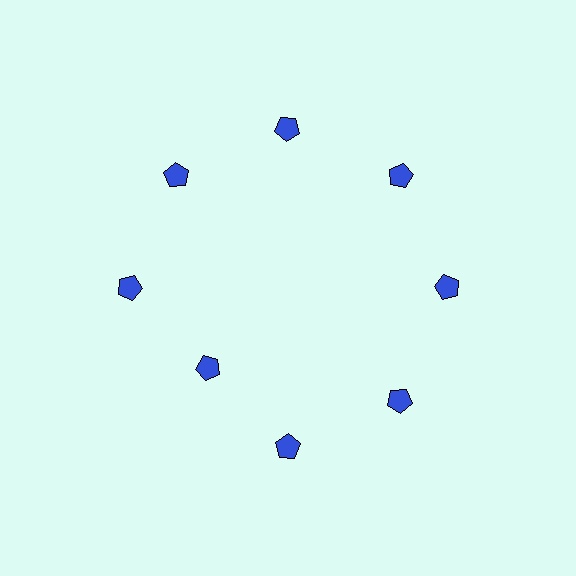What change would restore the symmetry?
The symmetry would be restored by moving it outward, back onto the ring so that all 8 pentagons sit at equal angles and equal distance from the center.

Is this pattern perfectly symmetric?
No. The 8 blue pentagons are arranged in a ring, but one element near the 8 o'clock position is pulled inward toward the center, breaking the 8-fold rotational symmetry.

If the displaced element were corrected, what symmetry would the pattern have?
It would have 8-fold rotational symmetry — the pattern would map onto itself every 45 degrees.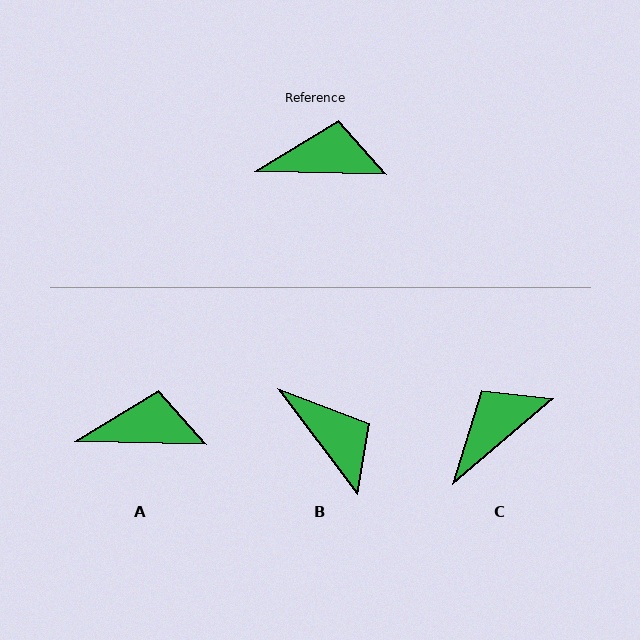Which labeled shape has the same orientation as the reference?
A.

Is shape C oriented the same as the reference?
No, it is off by about 42 degrees.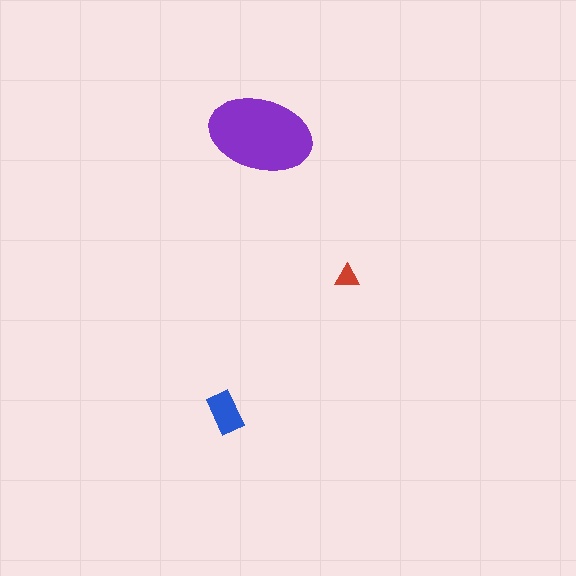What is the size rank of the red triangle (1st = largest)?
3rd.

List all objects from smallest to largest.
The red triangle, the blue rectangle, the purple ellipse.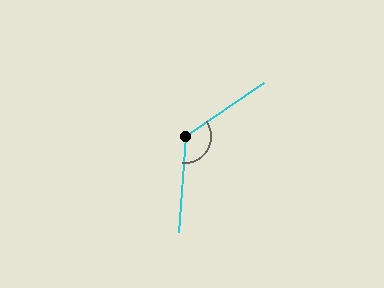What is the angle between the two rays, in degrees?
Approximately 128 degrees.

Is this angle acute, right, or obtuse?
It is obtuse.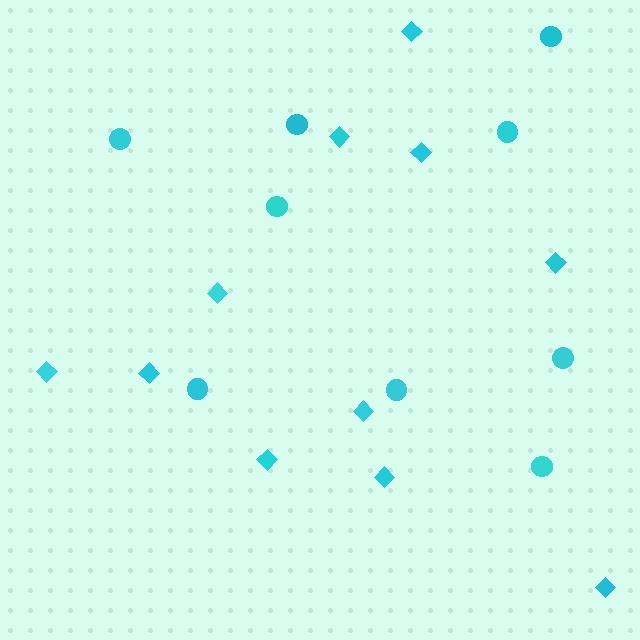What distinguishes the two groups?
There are 2 groups: one group of circles (9) and one group of diamonds (11).